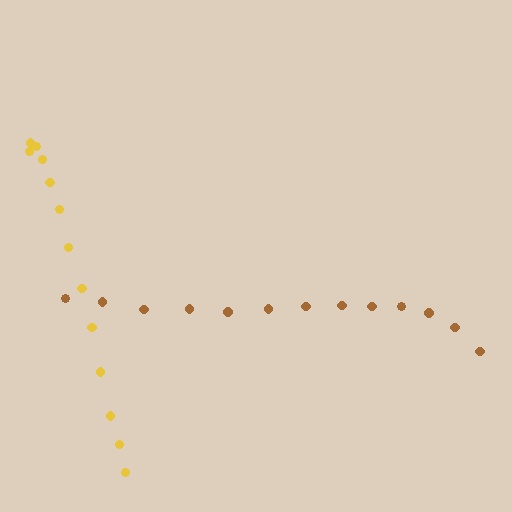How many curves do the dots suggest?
There are 2 distinct paths.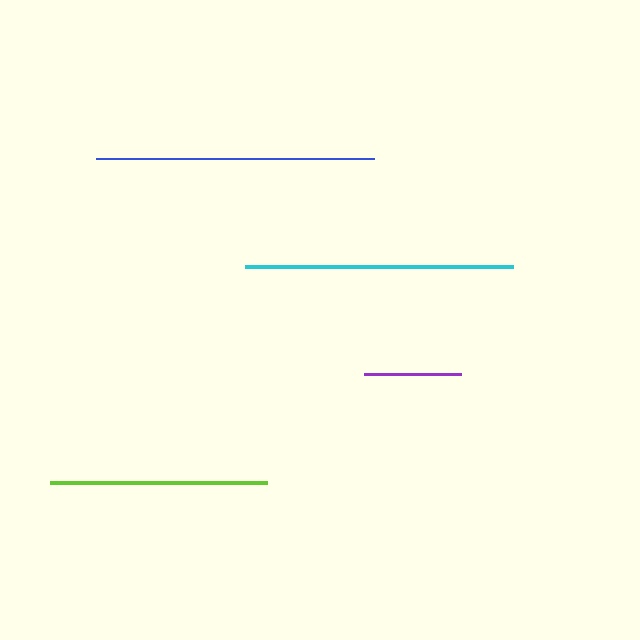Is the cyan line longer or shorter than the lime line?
The cyan line is longer than the lime line.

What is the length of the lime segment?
The lime segment is approximately 218 pixels long.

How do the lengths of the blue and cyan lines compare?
The blue and cyan lines are approximately the same length.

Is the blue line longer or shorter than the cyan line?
The blue line is longer than the cyan line.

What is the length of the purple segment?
The purple segment is approximately 97 pixels long.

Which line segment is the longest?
The blue line is the longest at approximately 278 pixels.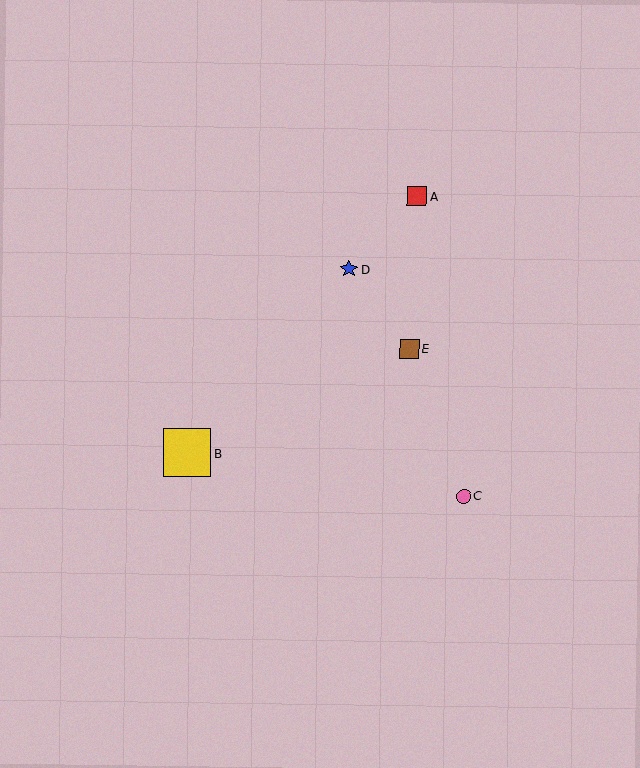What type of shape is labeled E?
Shape E is a brown square.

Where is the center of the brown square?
The center of the brown square is at (409, 349).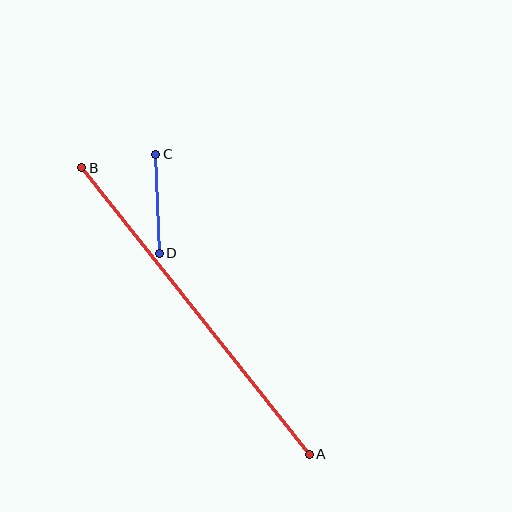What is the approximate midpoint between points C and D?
The midpoint is at approximately (157, 204) pixels.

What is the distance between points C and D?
The distance is approximately 99 pixels.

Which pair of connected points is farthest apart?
Points A and B are farthest apart.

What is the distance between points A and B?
The distance is approximately 366 pixels.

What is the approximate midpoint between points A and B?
The midpoint is at approximately (195, 311) pixels.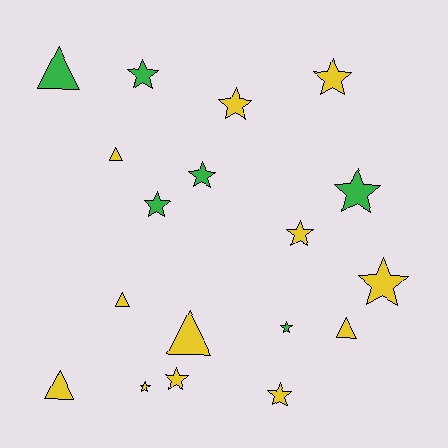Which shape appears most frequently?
Star, with 12 objects.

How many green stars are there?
There are 5 green stars.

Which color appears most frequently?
Yellow, with 12 objects.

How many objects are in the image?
There are 18 objects.